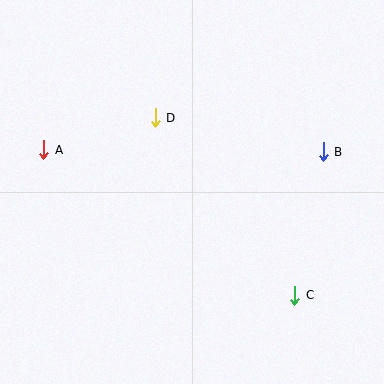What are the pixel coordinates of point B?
Point B is at (323, 152).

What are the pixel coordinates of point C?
Point C is at (295, 295).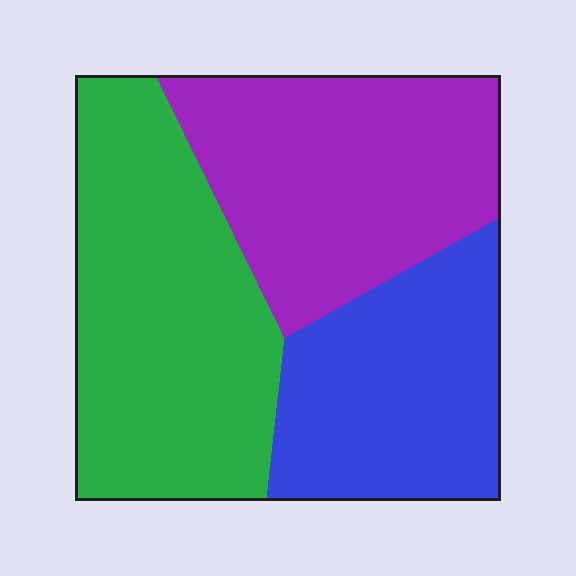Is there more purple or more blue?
Purple.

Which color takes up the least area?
Blue, at roughly 25%.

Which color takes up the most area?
Green, at roughly 40%.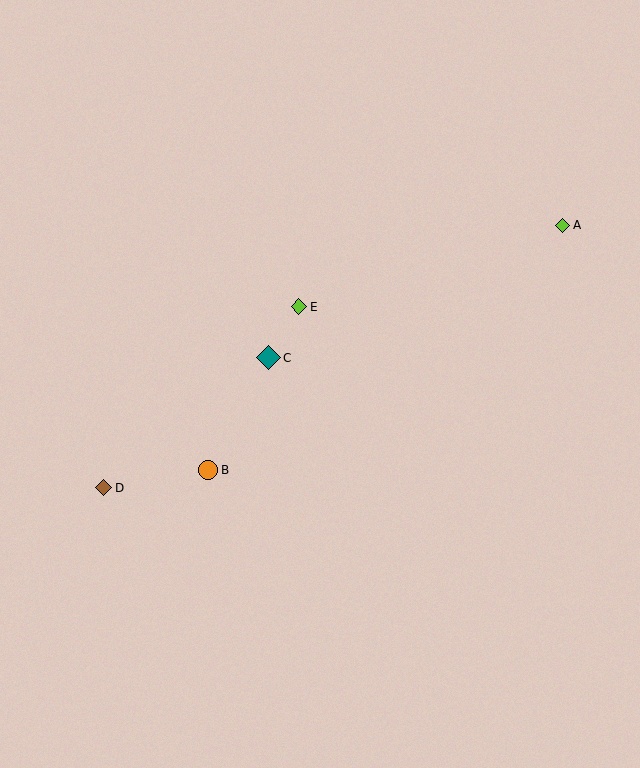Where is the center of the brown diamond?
The center of the brown diamond is at (104, 488).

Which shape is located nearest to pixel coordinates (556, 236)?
The lime diamond (labeled A) at (563, 225) is nearest to that location.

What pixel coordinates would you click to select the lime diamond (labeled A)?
Click at (563, 225) to select the lime diamond A.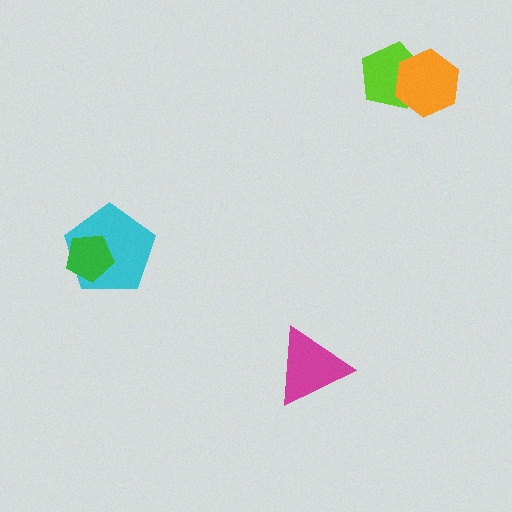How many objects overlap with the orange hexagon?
1 object overlaps with the orange hexagon.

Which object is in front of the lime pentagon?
The orange hexagon is in front of the lime pentagon.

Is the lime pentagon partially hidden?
Yes, it is partially covered by another shape.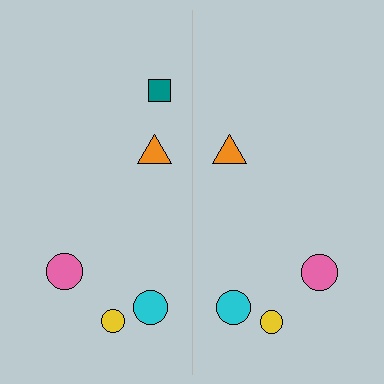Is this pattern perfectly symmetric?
No, the pattern is not perfectly symmetric. A teal square is missing from the right side.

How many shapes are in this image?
There are 9 shapes in this image.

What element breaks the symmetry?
A teal square is missing from the right side.